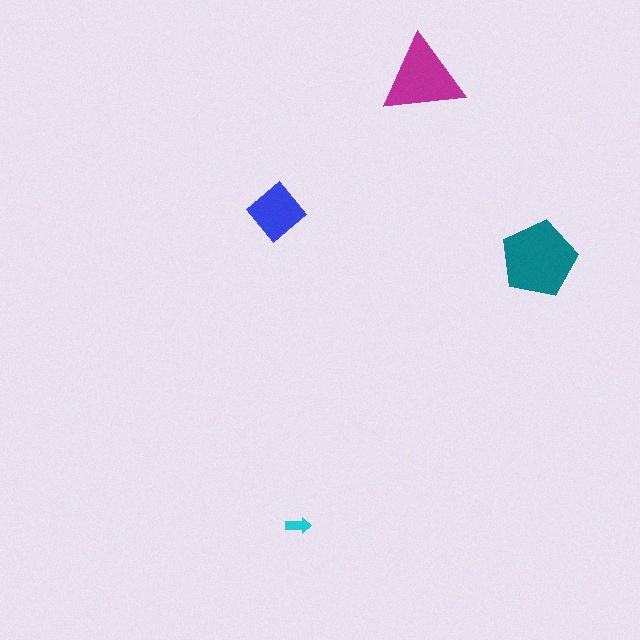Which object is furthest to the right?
The teal pentagon is rightmost.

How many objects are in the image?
There are 4 objects in the image.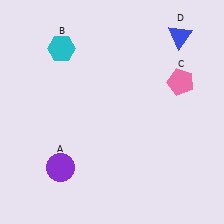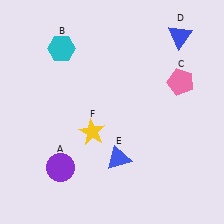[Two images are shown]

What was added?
A blue triangle (E), a yellow star (F) were added in Image 2.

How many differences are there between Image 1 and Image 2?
There are 2 differences between the two images.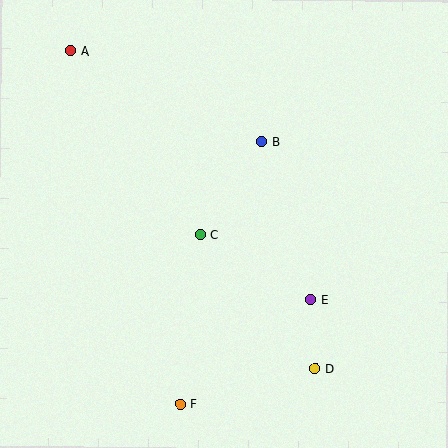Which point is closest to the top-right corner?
Point B is closest to the top-right corner.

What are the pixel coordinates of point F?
Point F is at (180, 404).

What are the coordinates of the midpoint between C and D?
The midpoint between C and D is at (258, 302).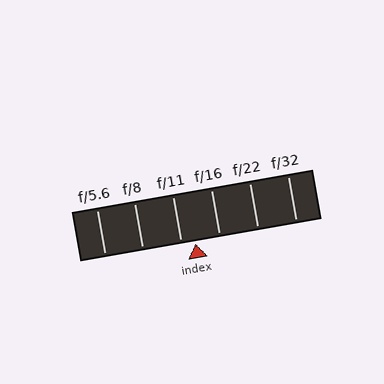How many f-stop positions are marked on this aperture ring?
There are 6 f-stop positions marked.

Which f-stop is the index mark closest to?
The index mark is closest to f/11.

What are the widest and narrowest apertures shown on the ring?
The widest aperture shown is f/5.6 and the narrowest is f/32.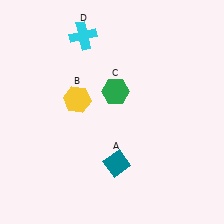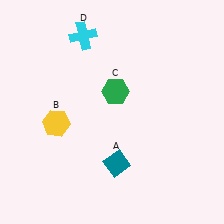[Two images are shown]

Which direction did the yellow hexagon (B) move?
The yellow hexagon (B) moved down.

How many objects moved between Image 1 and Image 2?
1 object moved between the two images.